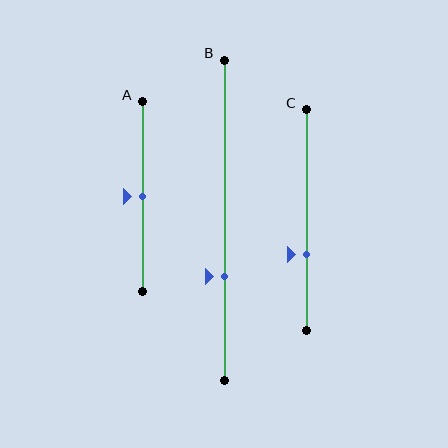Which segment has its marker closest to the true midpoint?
Segment A has its marker closest to the true midpoint.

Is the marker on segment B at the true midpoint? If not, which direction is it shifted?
No, the marker on segment B is shifted downward by about 17% of the segment length.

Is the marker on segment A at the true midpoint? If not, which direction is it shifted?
Yes, the marker on segment A is at the true midpoint.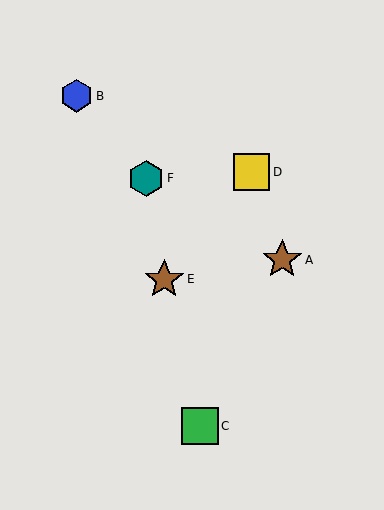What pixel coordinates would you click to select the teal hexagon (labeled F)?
Click at (146, 178) to select the teal hexagon F.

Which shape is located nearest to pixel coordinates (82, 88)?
The blue hexagon (labeled B) at (77, 96) is nearest to that location.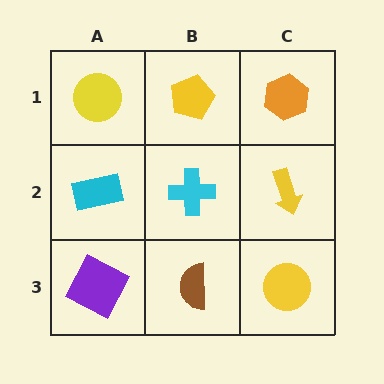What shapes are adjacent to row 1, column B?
A cyan cross (row 2, column B), a yellow circle (row 1, column A), an orange hexagon (row 1, column C).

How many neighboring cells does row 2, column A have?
3.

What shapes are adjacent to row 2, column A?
A yellow circle (row 1, column A), a purple square (row 3, column A), a cyan cross (row 2, column B).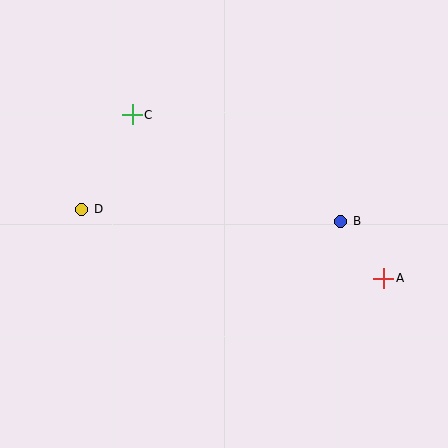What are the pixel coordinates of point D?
Point D is at (82, 209).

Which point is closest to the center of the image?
Point B at (341, 221) is closest to the center.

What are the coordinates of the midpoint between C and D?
The midpoint between C and D is at (107, 162).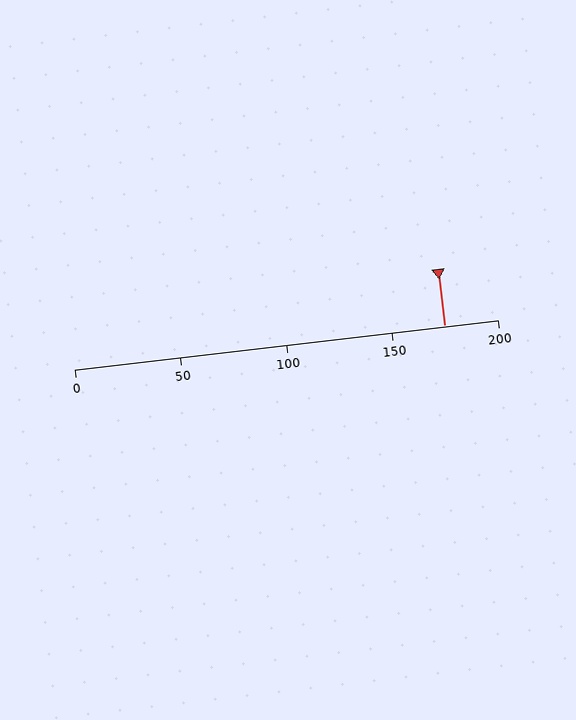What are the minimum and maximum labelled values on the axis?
The axis runs from 0 to 200.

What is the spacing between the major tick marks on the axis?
The major ticks are spaced 50 apart.